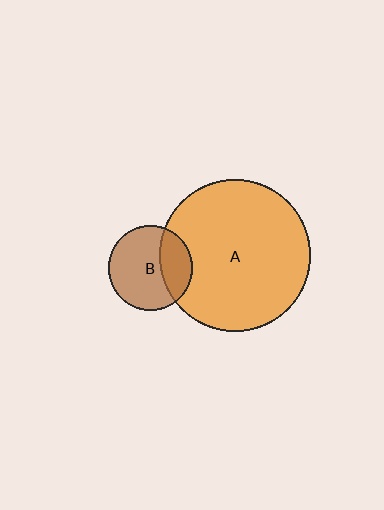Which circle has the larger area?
Circle A (orange).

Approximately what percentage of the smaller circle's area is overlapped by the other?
Approximately 30%.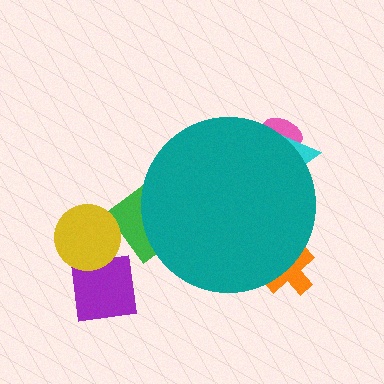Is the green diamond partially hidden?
Yes, the green diamond is partially hidden behind the teal circle.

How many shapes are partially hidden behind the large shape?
4 shapes are partially hidden.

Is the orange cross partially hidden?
Yes, the orange cross is partially hidden behind the teal circle.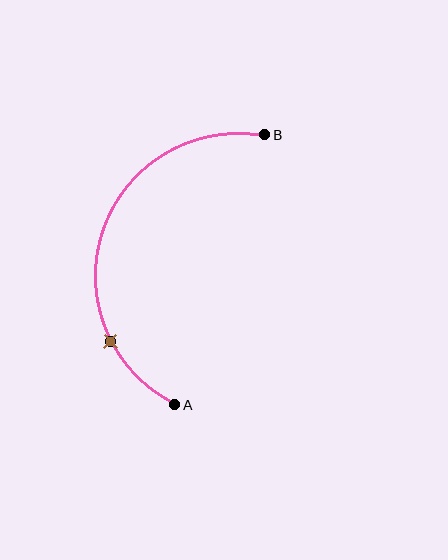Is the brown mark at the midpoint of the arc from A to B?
No. The brown mark lies on the arc but is closer to endpoint A. The arc midpoint would be at the point on the curve equidistant along the arc from both A and B.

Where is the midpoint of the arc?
The arc midpoint is the point on the curve farthest from the straight line joining A and B. It sits to the left of that line.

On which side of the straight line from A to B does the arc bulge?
The arc bulges to the left of the straight line connecting A and B.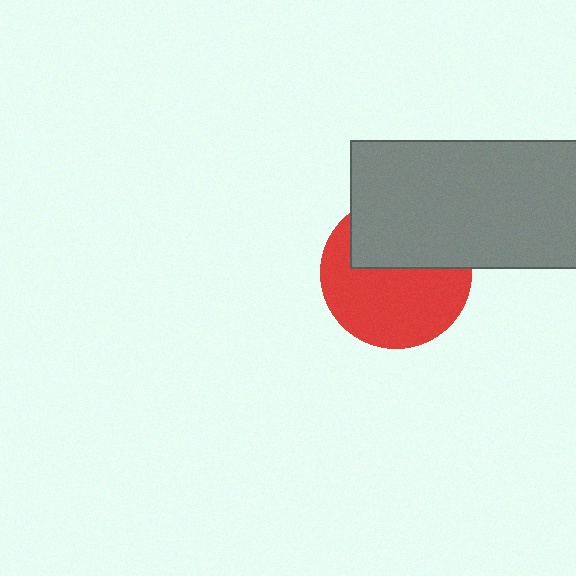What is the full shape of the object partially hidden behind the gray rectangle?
The partially hidden object is a red circle.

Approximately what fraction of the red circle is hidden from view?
Roughly 41% of the red circle is hidden behind the gray rectangle.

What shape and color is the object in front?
The object in front is a gray rectangle.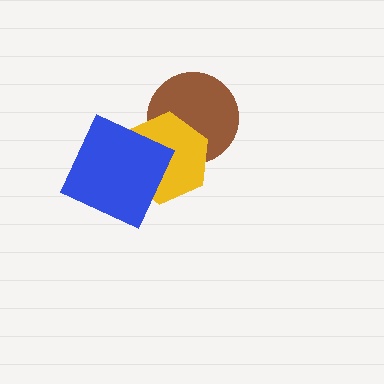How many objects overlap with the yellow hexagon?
2 objects overlap with the yellow hexagon.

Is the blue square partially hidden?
No, no other shape covers it.